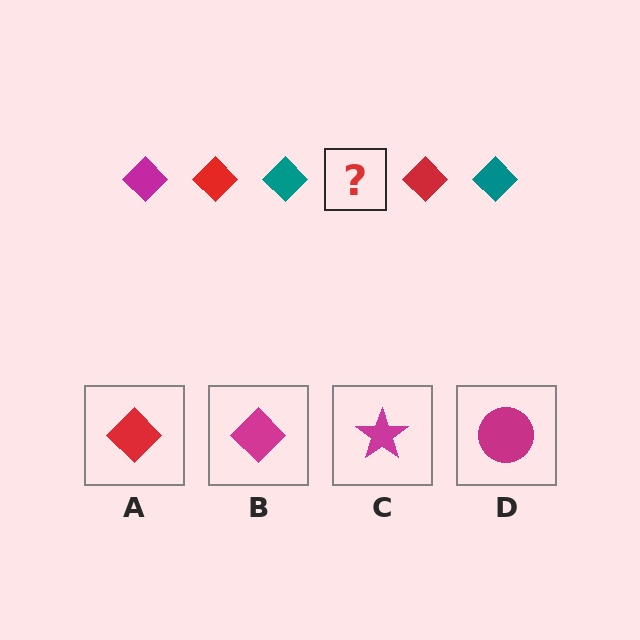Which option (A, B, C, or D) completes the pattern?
B.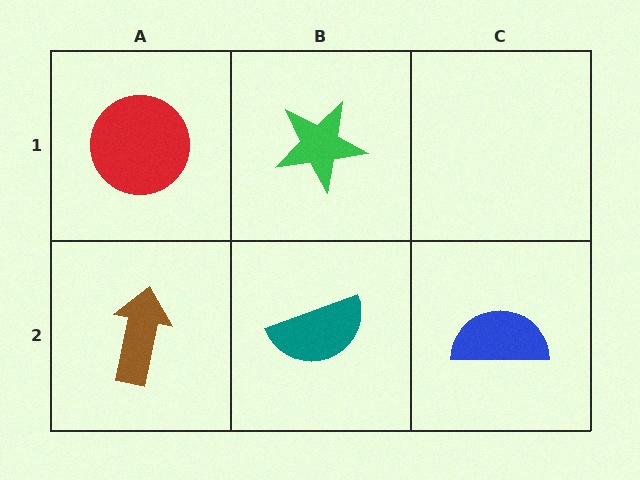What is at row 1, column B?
A green star.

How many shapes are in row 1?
2 shapes.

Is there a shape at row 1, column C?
No, that cell is empty.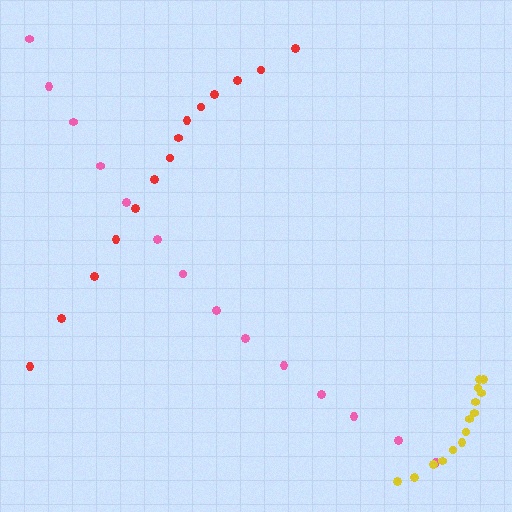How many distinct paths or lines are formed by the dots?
There are 3 distinct paths.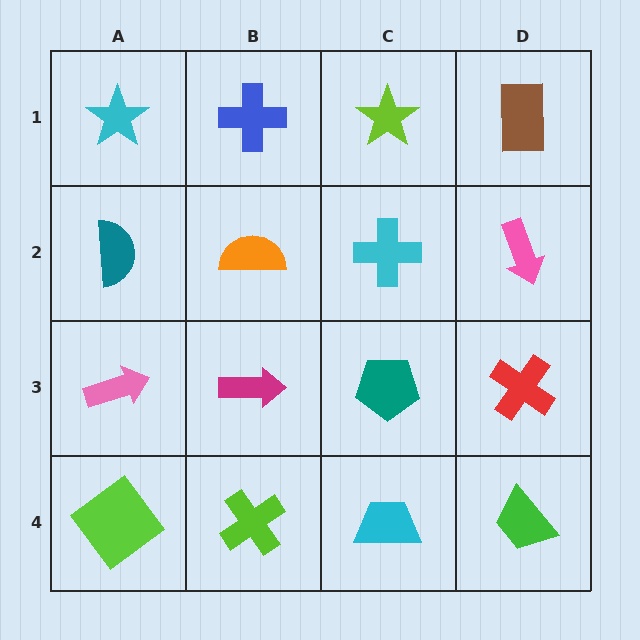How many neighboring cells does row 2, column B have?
4.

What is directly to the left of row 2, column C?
An orange semicircle.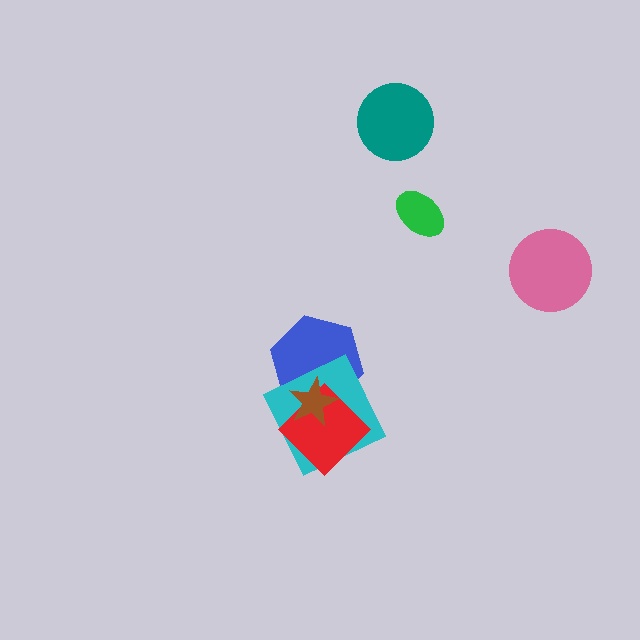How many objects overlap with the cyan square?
3 objects overlap with the cyan square.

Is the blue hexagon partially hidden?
Yes, it is partially covered by another shape.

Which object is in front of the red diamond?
The brown star is in front of the red diamond.